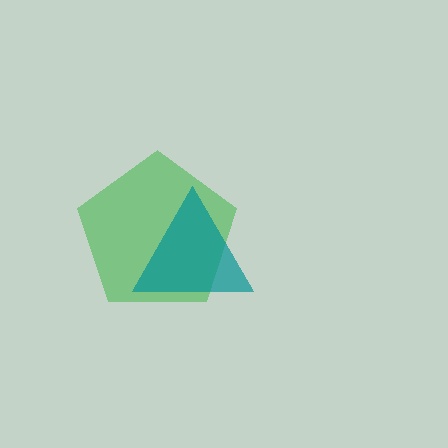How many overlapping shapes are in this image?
There are 2 overlapping shapes in the image.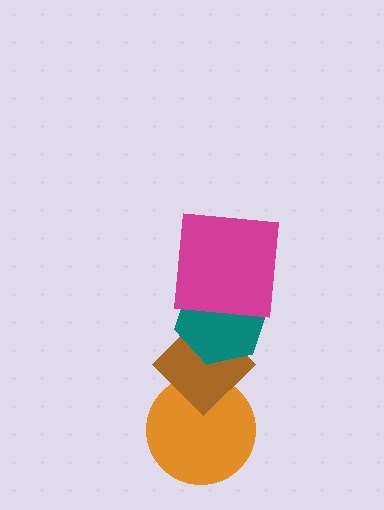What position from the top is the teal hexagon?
The teal hexagon is 2nd from the top.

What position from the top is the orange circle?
The orange circle is 4th from the top.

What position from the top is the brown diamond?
The brown diamond is 3rd from the top.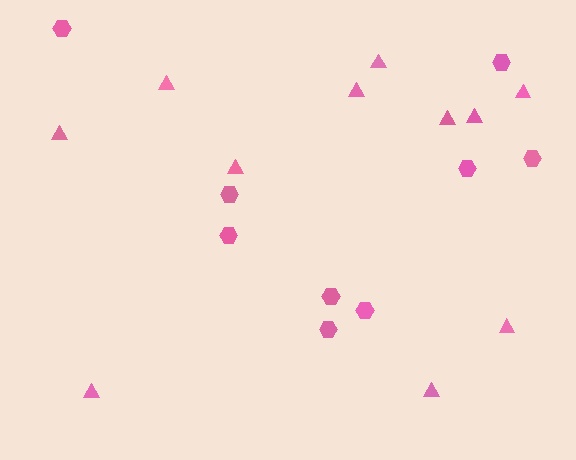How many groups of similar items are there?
There are 2 groups: one group of hexagons (9) and one group of triangles (11).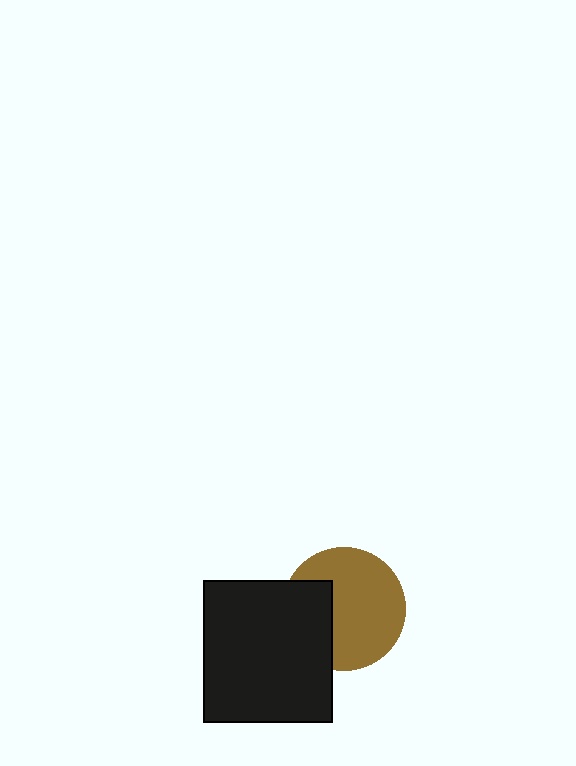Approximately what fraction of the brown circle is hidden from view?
Roughly 32% of the brown circle is hidden behind the black rectangle.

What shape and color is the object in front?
The object in front is a black rectangle.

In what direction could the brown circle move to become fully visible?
The brown circle could move right. That would shift it out from behind the black rectangle entirely.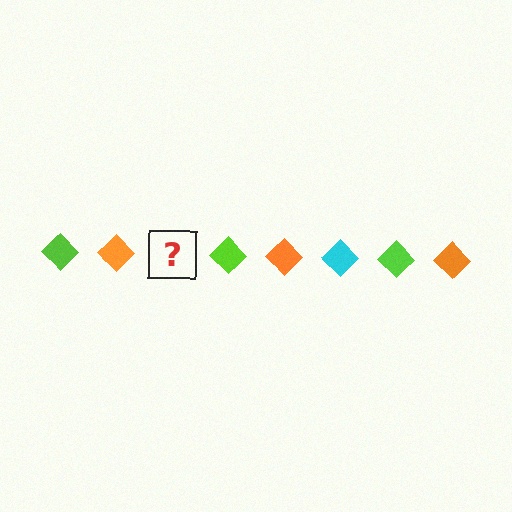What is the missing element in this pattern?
The missing element is a cyan diamond.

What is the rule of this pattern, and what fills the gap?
The rule is that the pattern cycles through lime, orange, cyan diamonds. The gap should be filled with a cyan diamond.